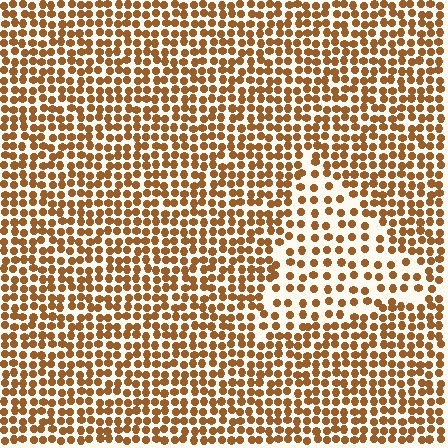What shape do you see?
I see a triangle.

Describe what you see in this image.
The image contains small brown elements arranged at two different densities. A triangle-shaped region is visible where the elements are less densely packed than the surrounding area.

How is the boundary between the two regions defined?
The boundary is defined by a change in element density (approximately 1.8x ratio). All elements are the same color, size, and shape.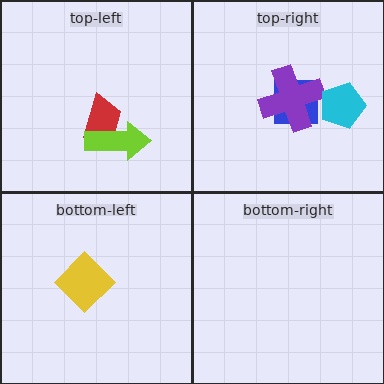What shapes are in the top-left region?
The red trapezoid, the lime arrow.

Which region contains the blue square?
The top-right region.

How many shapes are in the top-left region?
2.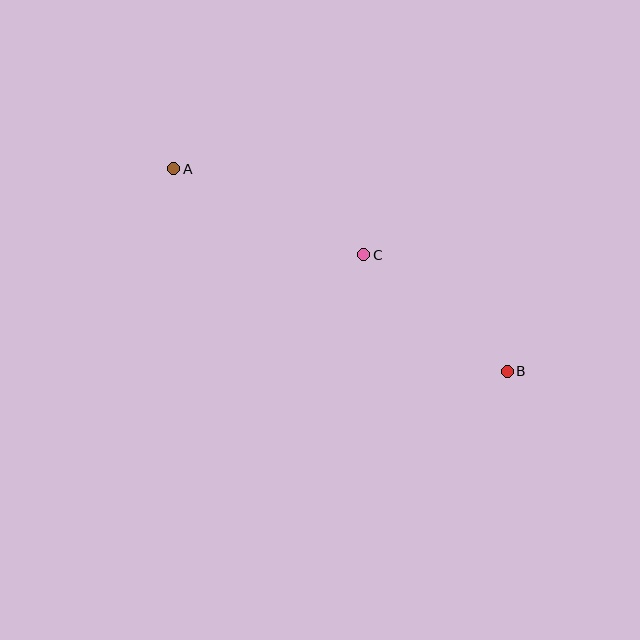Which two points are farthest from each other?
Points A and B are farthest from each other.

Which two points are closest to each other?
Points B and C are closest to each other.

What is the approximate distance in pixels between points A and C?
The distance between A and C is approximately 209 pixels.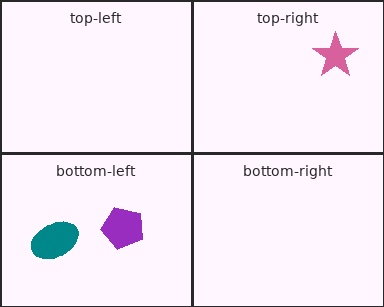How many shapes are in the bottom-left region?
2.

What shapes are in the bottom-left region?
The purple pentagon, the teal ellipse.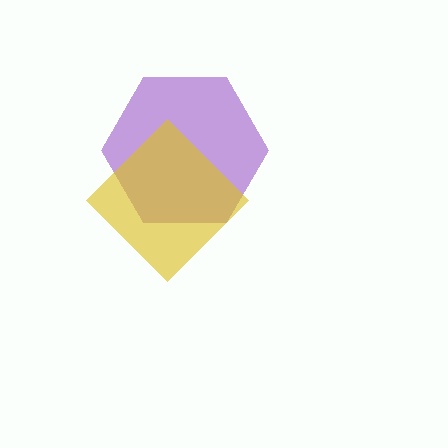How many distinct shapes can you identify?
There are 2 distinct shapes: a purple hexagon, a yellow diamond.